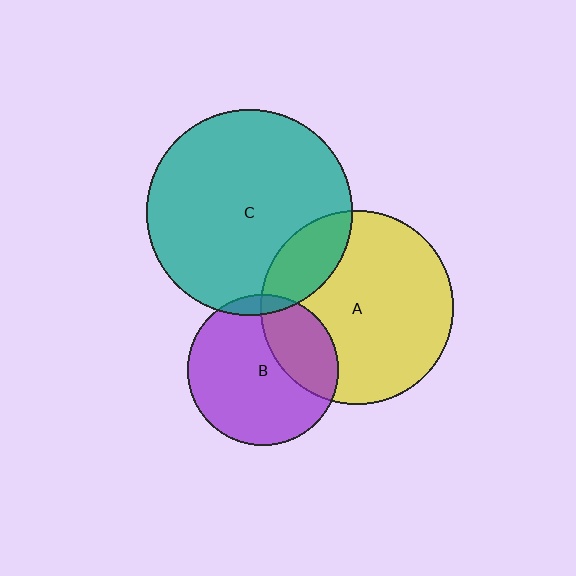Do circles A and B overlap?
Yes.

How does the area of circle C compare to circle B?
Approximately 1.9 times.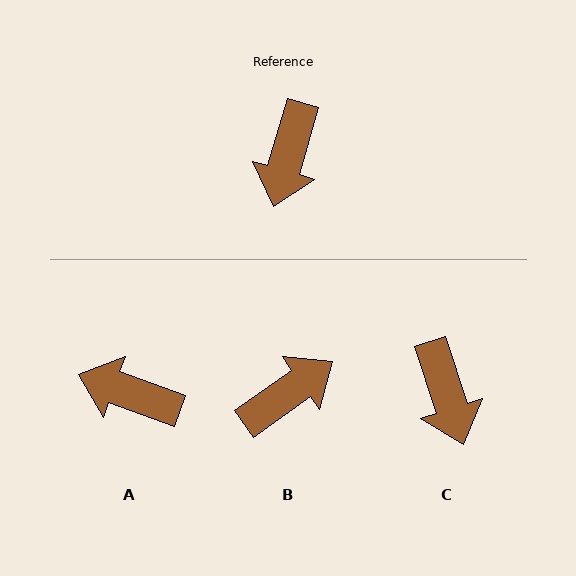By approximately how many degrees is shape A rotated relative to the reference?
Approximately 94 degrees clockwise.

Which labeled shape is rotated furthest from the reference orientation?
B, about 141 degrees away.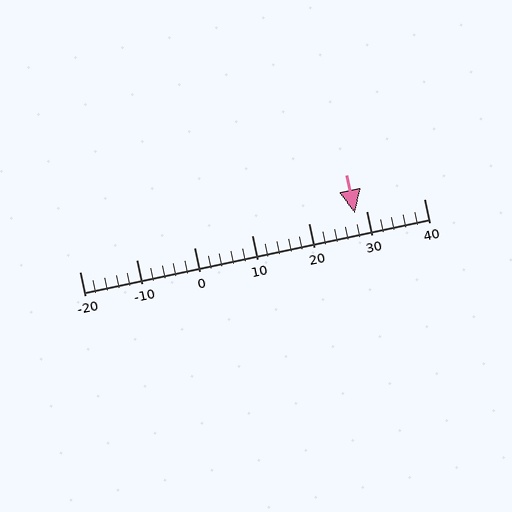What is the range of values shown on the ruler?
The ruler shows values from -20 to 40.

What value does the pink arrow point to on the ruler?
The pink arrow points to approximately 28.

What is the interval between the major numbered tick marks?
The major tick marks are spaced 10 units apart.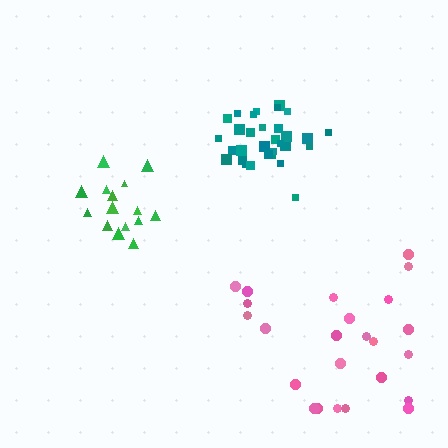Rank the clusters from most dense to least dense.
teal, green, pink.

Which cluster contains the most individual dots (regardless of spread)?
Teal (32).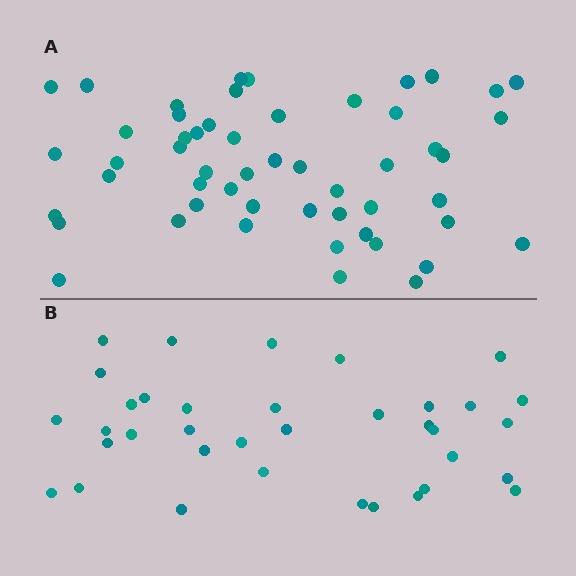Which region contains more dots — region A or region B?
Region A (the top region) has more dots.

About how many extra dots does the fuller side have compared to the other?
Region A has approximately 15 more dots than region B.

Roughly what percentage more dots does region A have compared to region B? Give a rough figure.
About 45% more.